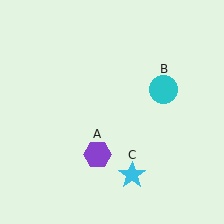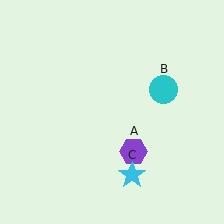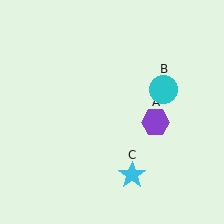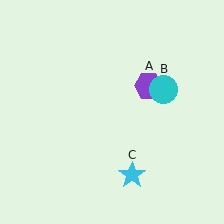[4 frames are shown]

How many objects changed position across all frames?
1 object changed position: purple hexagon (object A).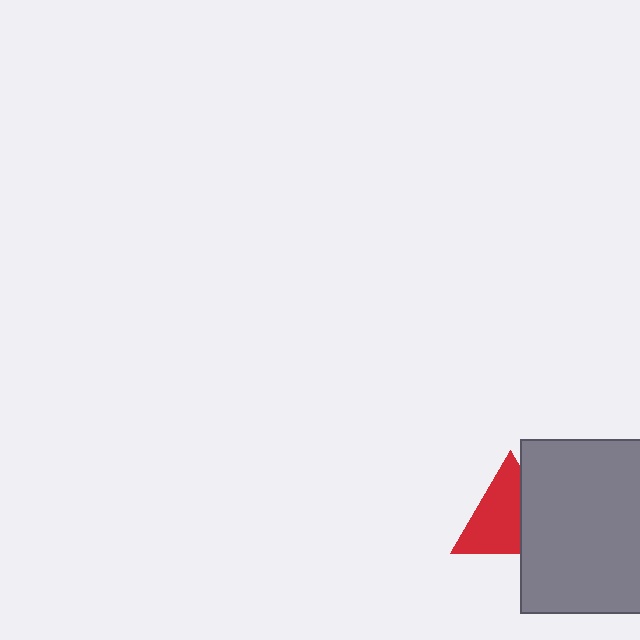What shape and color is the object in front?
The object in front is a gray square.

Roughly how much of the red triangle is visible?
About half of it is visible (roughly 64%).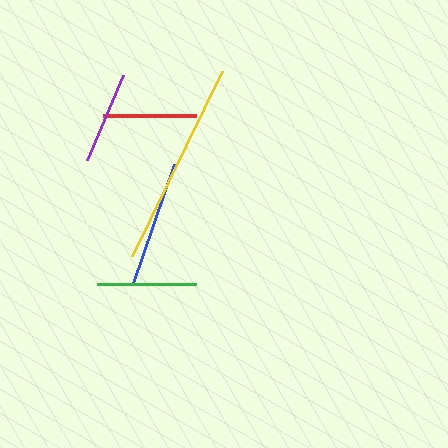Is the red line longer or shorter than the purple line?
The red line is longer than the purple line.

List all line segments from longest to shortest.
From longest to shortest: yellow, blue, green, red, purple.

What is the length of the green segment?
The green segment is approximately 98 pixels long.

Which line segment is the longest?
The yellow line is the longest at approximately 207 pixels.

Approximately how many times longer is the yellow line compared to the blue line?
The yellow line is approximately 1.6 times the length of the blue line.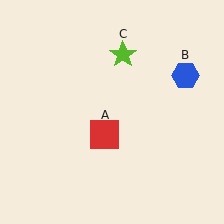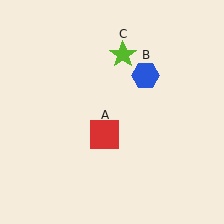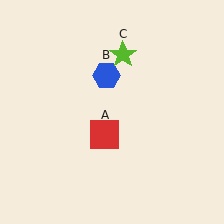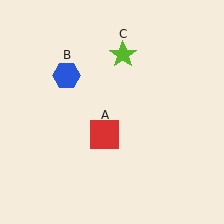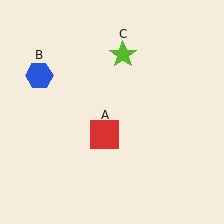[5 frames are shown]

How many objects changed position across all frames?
1 object changed position: blue hexagon (object B).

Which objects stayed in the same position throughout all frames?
Red square (object A) and lime star (object C) remained stationary.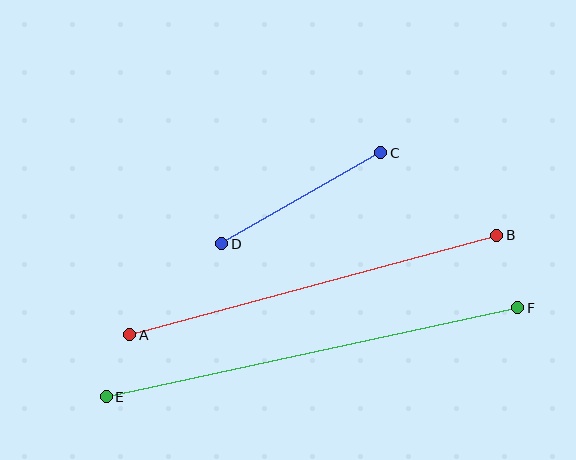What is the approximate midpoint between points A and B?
The midpoint is at approximately (313, 285) pixels.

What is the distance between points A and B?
The distance is approximately 380 pixels.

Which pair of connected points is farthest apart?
Points E and F are farthest apart.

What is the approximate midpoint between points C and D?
The midpoint is at approximately (301, 198) pixels.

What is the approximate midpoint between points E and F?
The midpoint is at approximately (312, 352) pixels.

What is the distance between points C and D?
The distance is approximately 183 pixels.